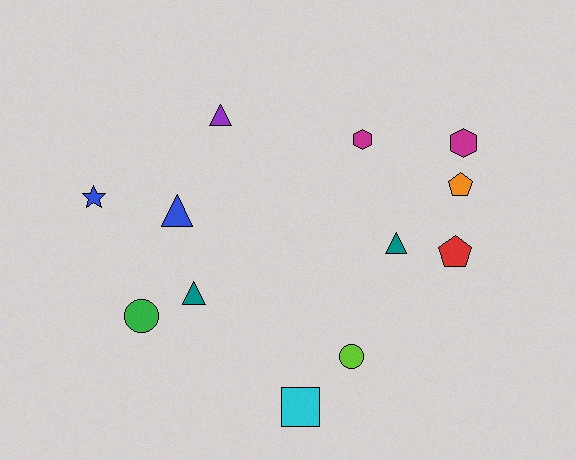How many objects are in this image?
There are 12 objects.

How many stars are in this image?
There is 1 star.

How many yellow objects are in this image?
There are no yellow objects.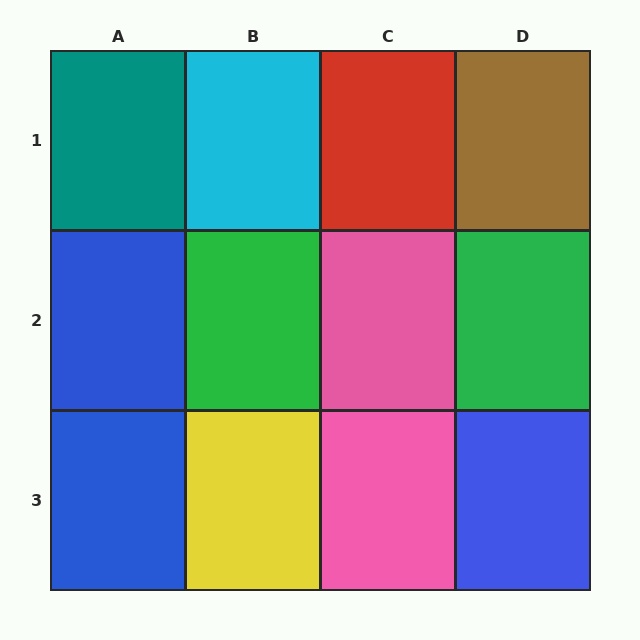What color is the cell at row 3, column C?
Pink.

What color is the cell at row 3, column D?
Blue.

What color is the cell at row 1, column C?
Red.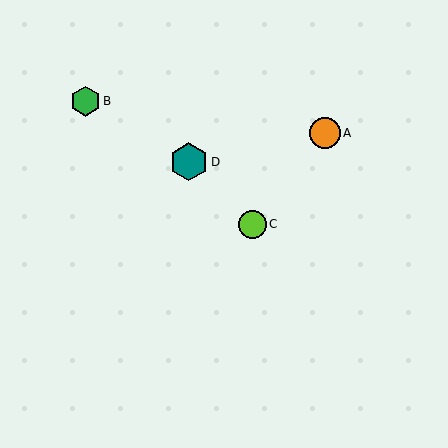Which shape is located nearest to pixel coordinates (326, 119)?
The orange circle (labeled A) at (325, 133) is nearest to that location.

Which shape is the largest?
The teal hexagon (labeled D) is the largest.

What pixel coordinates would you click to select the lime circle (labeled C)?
Click at (252, 224) to select the lime circle C.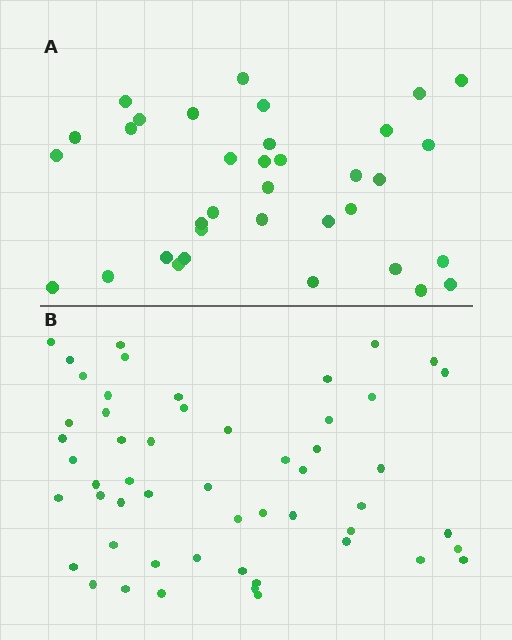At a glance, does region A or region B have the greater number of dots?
Region B (the bottom region) has more dots.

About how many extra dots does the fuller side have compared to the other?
Region B has approximately 20 more dots than region A.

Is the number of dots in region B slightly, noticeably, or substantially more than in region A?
Region B has substantially more. The ratio is roughly 1.5 to 1.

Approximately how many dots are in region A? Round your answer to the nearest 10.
About 40 dots. (The exact count is 35, which rounds to 40.)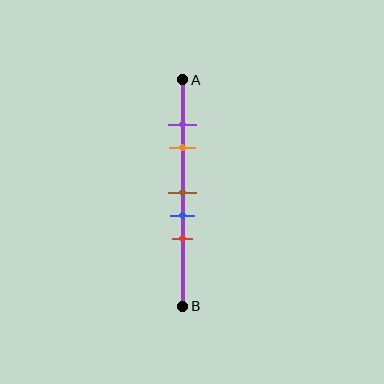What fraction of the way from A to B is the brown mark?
The brown mark is approximately 50% (0.5) of the way from A to B.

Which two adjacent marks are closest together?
The purple and orange marks are the closest adjacent pair.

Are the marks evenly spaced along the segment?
No, the marks are not evenly spaced.